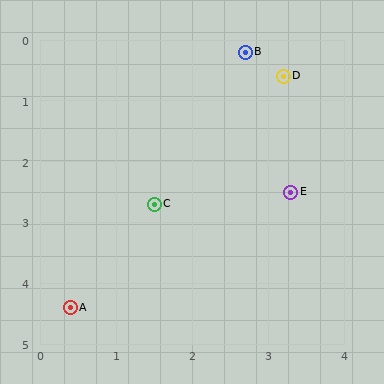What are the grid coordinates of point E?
Point E is at approximately (3.3, 2.5).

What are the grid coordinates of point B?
Point B is at approximately (2.7, 0.2).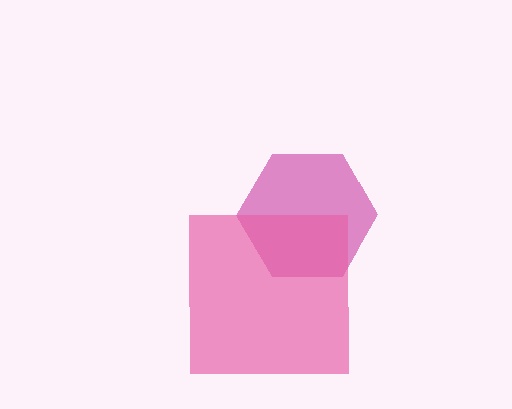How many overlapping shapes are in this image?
There are 2 overlapping shapes in the image.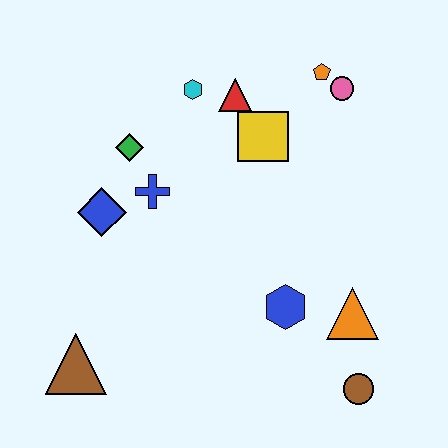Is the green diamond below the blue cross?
No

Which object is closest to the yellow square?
The red triangle is closest to the yellow square.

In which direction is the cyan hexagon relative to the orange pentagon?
The cyan hexagon is to the left of the orange pentagon.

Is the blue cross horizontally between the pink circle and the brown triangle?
Yes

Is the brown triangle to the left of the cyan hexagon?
Yes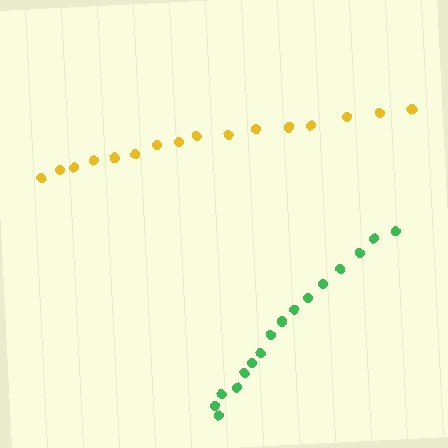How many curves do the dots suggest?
There are 2 distinct paths.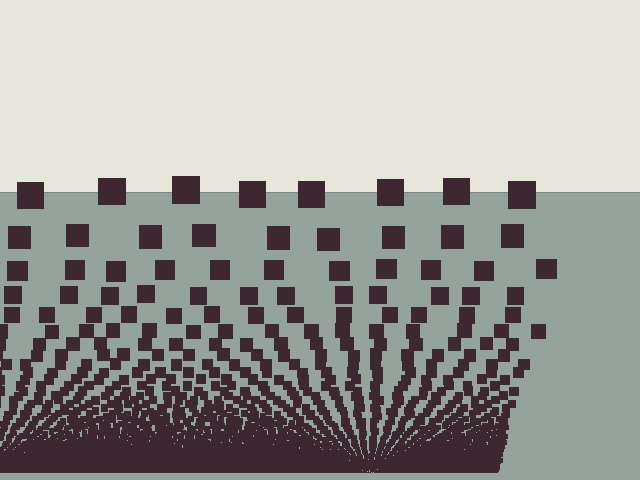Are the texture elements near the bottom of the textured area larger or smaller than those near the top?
Smaller. The gradient is inverted — elements near the bottom are smaller and denser.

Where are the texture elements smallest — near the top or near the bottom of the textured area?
Near the bottom.